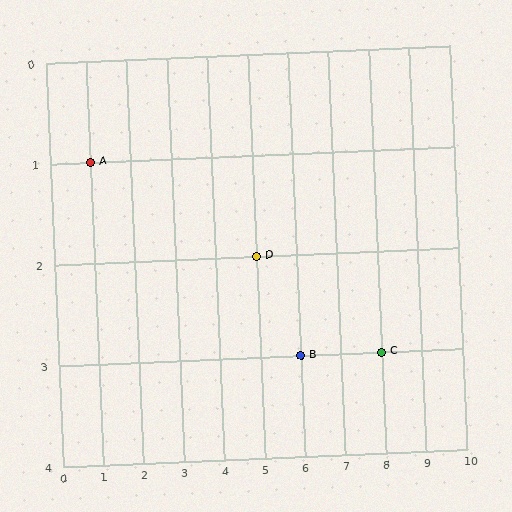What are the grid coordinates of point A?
Point A is at grid coordinates (1, 1).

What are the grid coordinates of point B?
Point B is at grid coordinates (6, 3).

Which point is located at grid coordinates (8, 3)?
Point C is at (8, 3).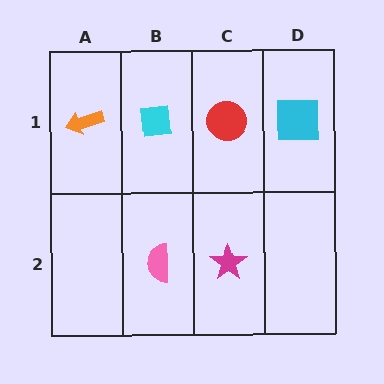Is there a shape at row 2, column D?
No, that cell is empty.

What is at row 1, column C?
A red circle.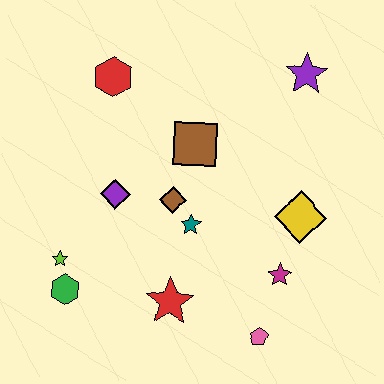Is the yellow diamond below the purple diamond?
Yes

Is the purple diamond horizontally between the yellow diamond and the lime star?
Yes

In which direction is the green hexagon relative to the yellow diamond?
The green hexagon is to the left of the yellow diamond.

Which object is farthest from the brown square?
The pink pentagon is farthest from the brown square.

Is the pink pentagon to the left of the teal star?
No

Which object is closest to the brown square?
The brown diamond is closest to the brown square.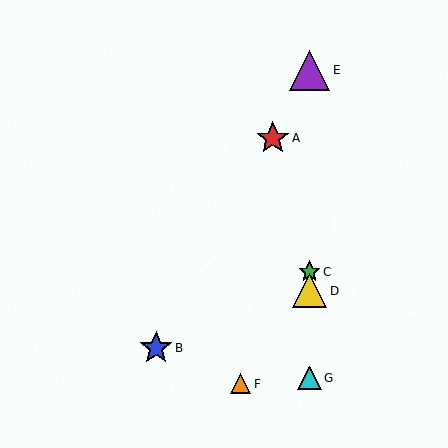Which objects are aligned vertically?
Objects C, D, E, G are aligned vertically.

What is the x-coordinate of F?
Object F is at x≈241.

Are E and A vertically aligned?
No, E is at x≈310 and A is at x≈273.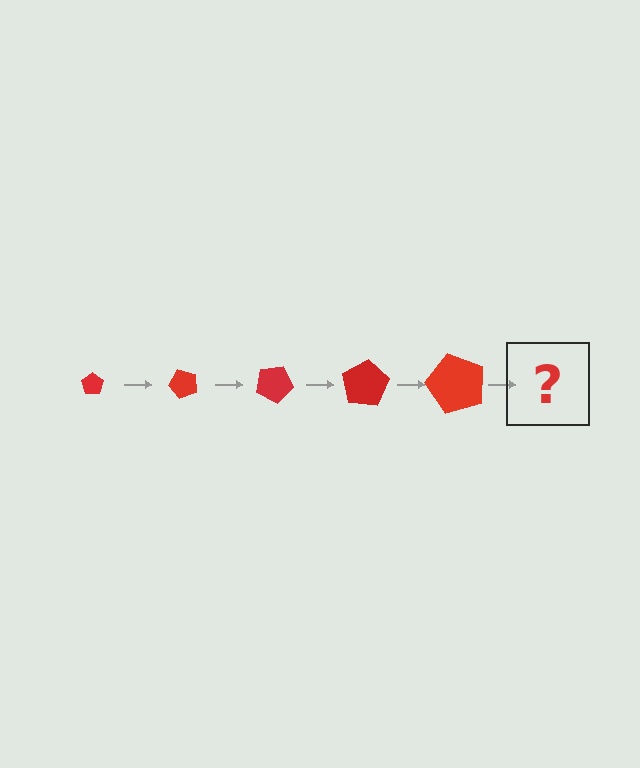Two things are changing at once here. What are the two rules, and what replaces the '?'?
The two rules are that the pentagon grows larger each step and it rotates 50 degrees each step. The '?' should be a pentagon, larger than the previous one and rotated 250 degrees from the start.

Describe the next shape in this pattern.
It should be a pentagon, larger than the previous one and rotated 250 degrees from the start.